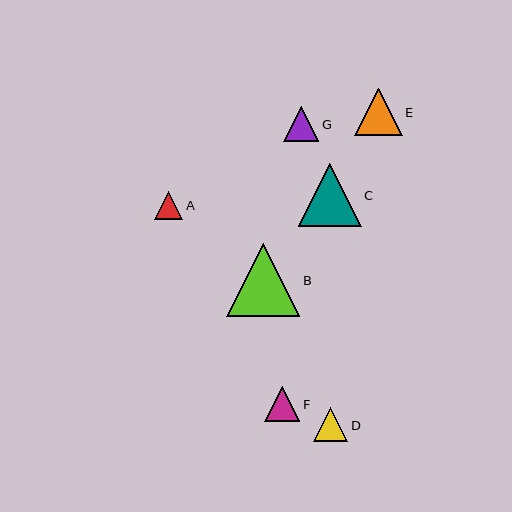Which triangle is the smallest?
Triangle A is the smallest with a size of approximately 28 pixels.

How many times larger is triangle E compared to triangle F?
Triangle E is approximately 1.4 times the size of triangle F.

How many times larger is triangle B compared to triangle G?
Triangle B is approximately 2.1 times the size of triangle G.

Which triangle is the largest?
Triangle B is the largest with a size of approximately 73 pixels.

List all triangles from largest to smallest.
From largest to smallest: B, C, E, F, G, D, A.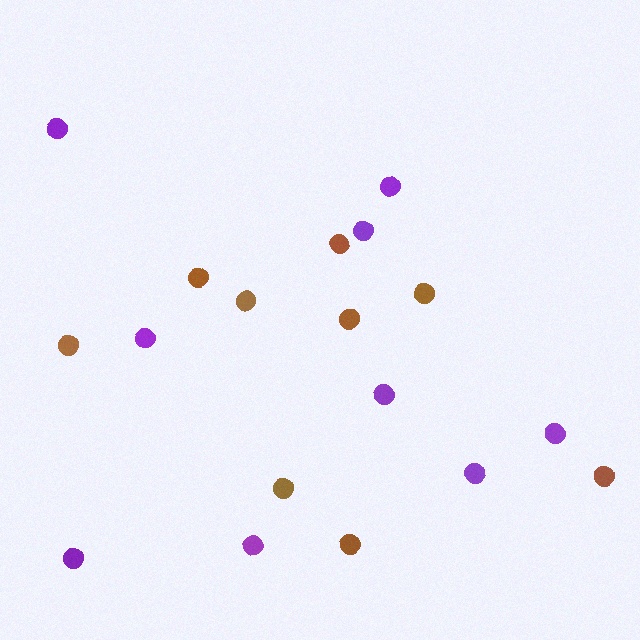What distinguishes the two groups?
There are 2 groups: one group of purple circles (9) and one group of brown circles (9).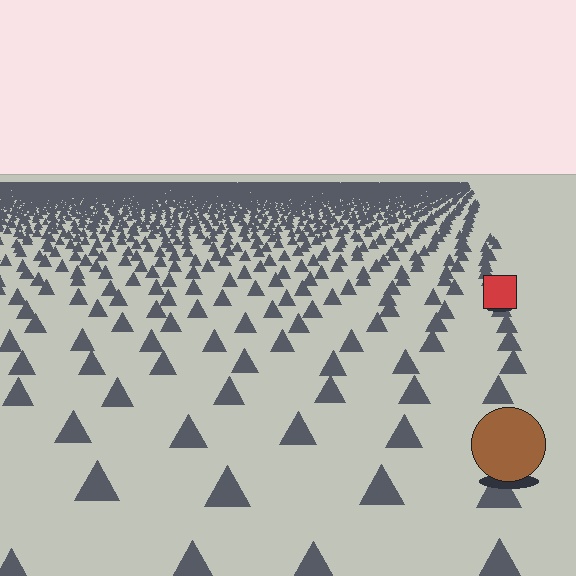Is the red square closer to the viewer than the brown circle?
No. The brown circle is closer — you can tell from the texture gradient: the ground texture is coarser near it.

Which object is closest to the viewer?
The brown circle is closest. The texture marks near it are larger and more spread out.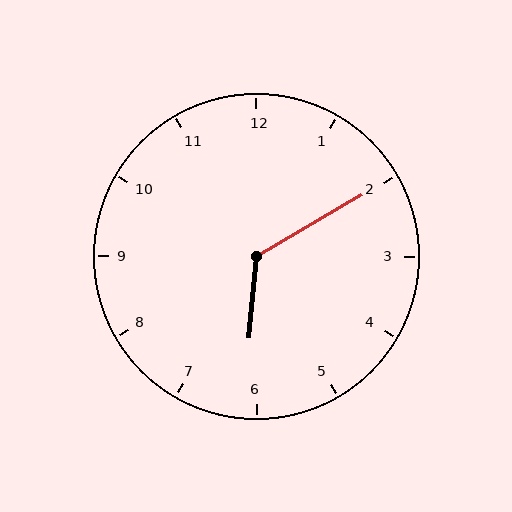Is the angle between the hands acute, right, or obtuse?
It is obtuse.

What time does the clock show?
6:10.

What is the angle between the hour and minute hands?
Approximately 125 degrees.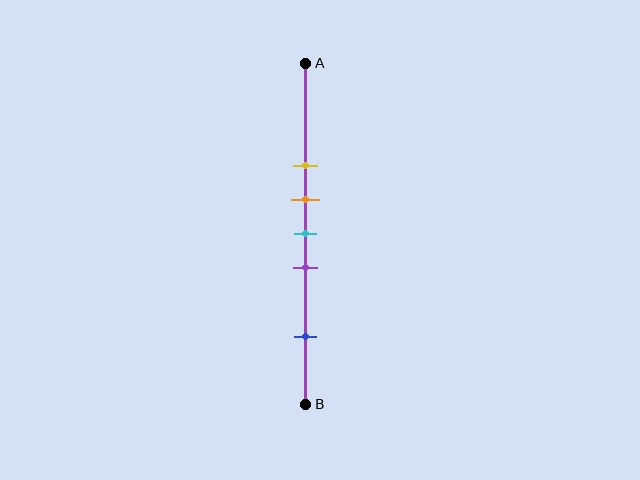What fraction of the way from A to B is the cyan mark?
The cyan mark is approximately 50% (0.5) of the way from A to B.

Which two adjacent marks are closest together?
The orange and cyan marks are the closest adjacent pair.